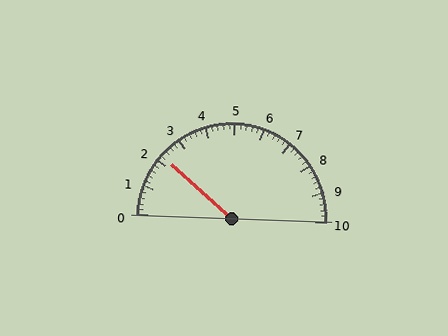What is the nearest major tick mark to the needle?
The nearest major tick mark is 2.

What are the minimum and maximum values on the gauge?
The gauge ranges from 0 to 10.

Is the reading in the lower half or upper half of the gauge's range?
The reading is in the lower half of the range (0 to 10).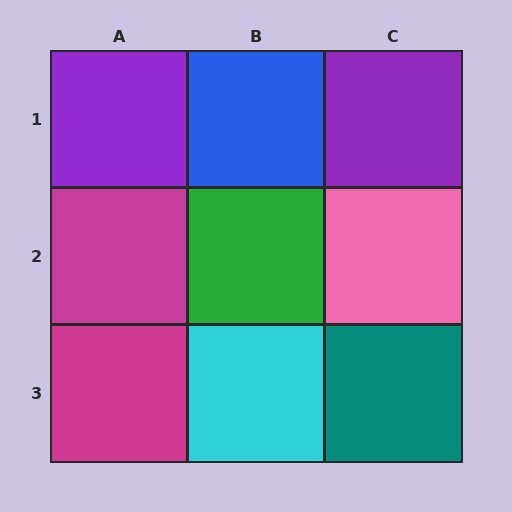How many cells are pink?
1 cell is pink.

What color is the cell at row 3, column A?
Magenta.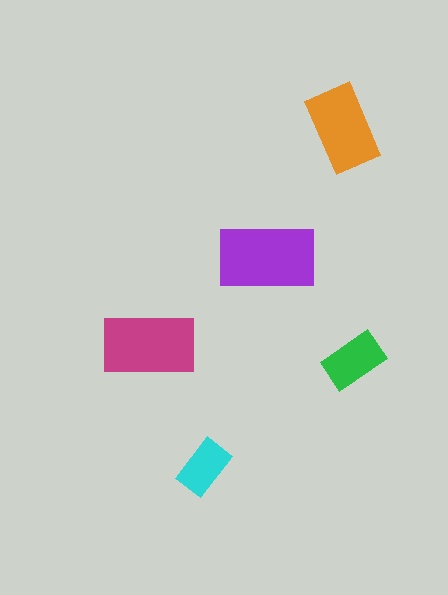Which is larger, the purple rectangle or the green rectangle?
The purple one.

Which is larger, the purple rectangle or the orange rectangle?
The purple one.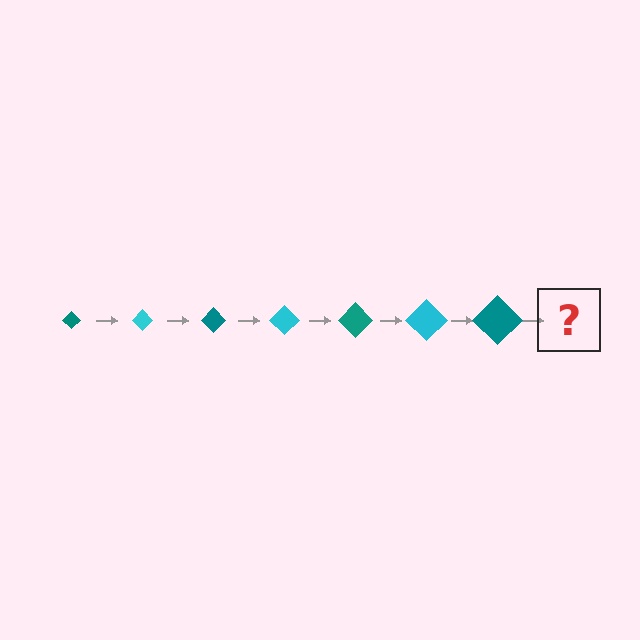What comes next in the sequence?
The next element should be a cyan diamond, larger than the previous one.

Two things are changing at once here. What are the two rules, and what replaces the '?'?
The two rules are that the diamond grows larger each step and the color cycles through teal and cyan. The '?' should be a cyan diamond, larger than the previous one.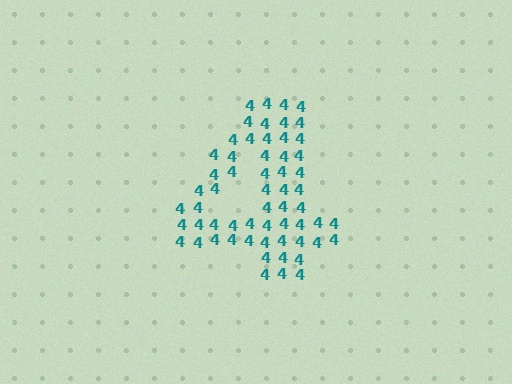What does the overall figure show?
The overall figure shows the digit 4.